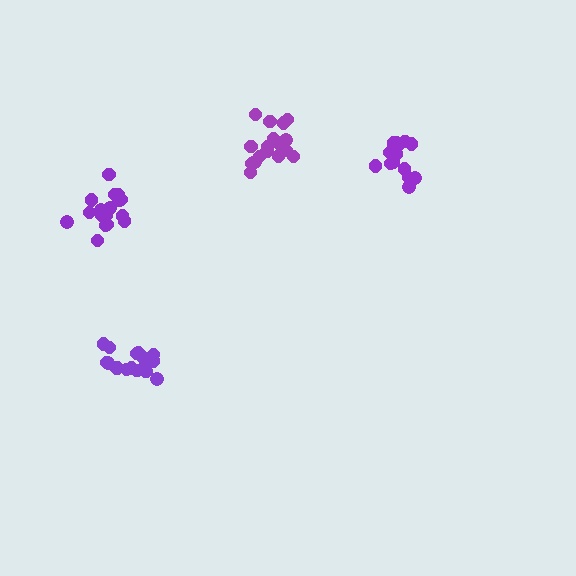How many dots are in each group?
Group 1: 14 dots, Group 2: 18 dots, Group 3: 18 dots, Group 4: 20 dots (70 total).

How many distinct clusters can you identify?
There are 4 distinct clusters.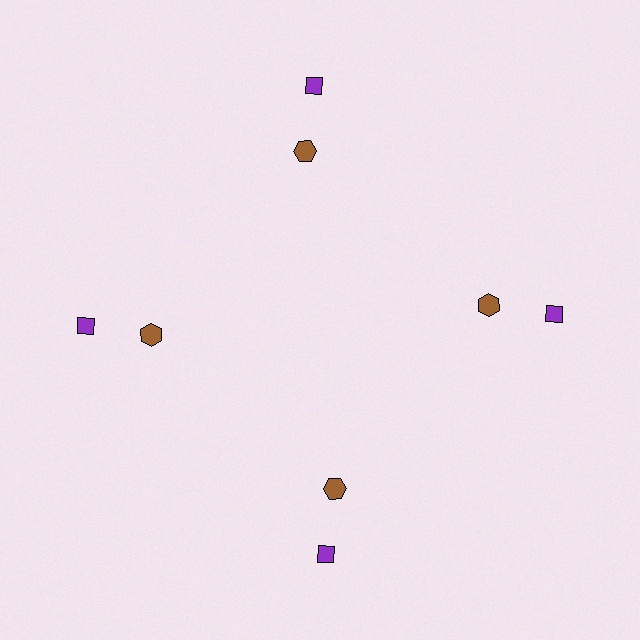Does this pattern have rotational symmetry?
Yes, this pattern has 4-fold rotational symmetry. It looks the same after rotating 90 degrees around the center.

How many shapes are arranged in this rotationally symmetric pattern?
There are 8 shapes, arranged in 4 groups of 2.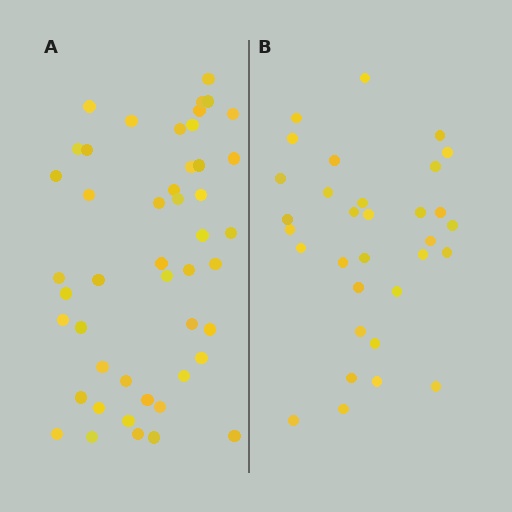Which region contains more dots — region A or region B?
Region A (the left region) has more dots.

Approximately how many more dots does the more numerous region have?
Region A has approximately 15 more dots than region B.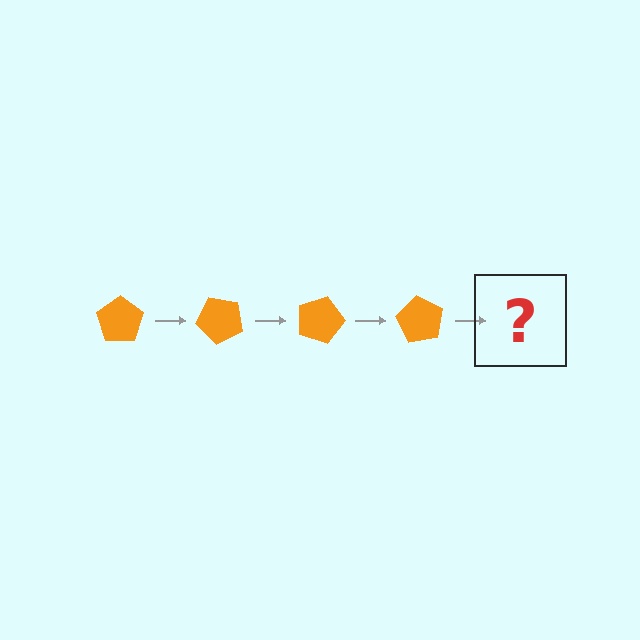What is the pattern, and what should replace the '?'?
The pattern is that the pentagon rotates 45 degrees each step. The '?' should be an orange pentagon rotated 180 degrees.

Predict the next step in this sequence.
The next step is an orange pentagon rotated 180 degrees.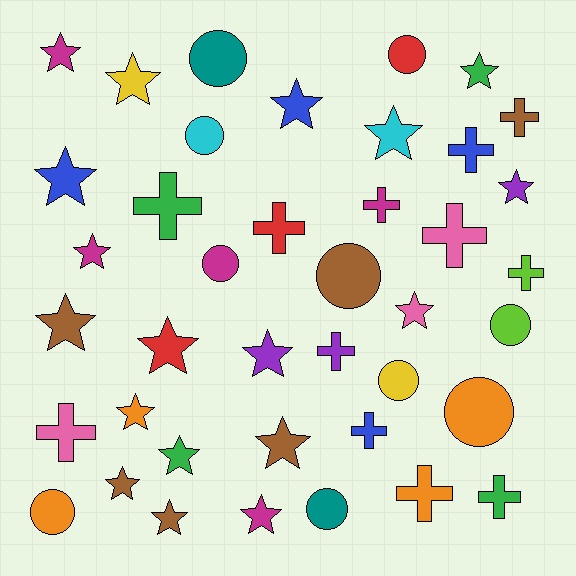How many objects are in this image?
There are 40 objects.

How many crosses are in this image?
There are 12 crosses.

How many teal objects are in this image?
There are 2 teal objects.